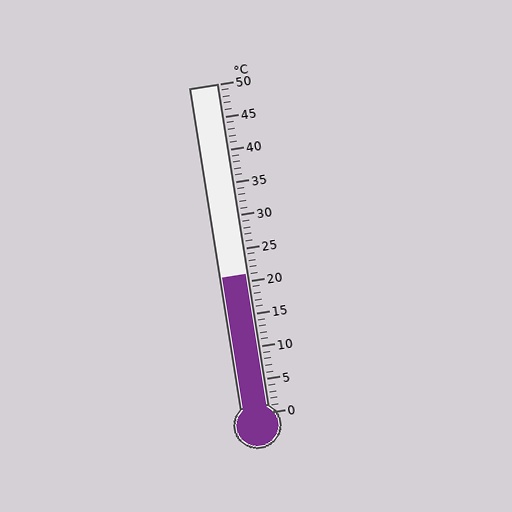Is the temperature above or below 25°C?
The temperature is below 25°C.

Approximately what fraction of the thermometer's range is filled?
The thermometer is filled to approximately 40% of its range.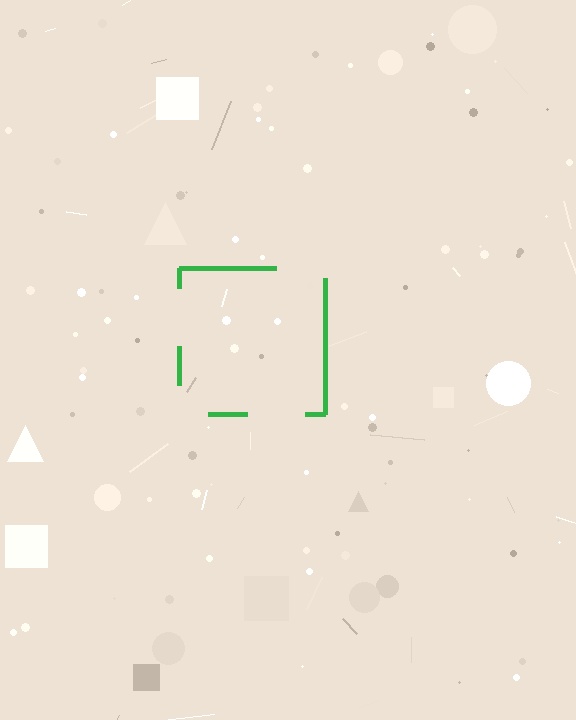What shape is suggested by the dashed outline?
The dashed outline suggests a square.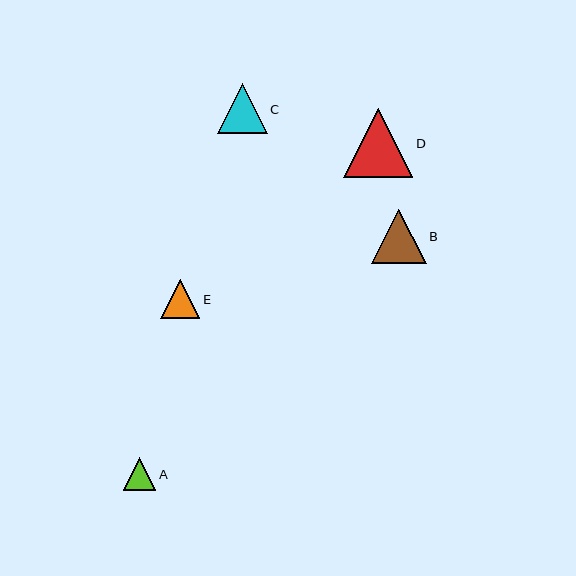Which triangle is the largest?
Triangle D is the largest with a size of approximately 69 pixels.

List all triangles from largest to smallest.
From largest to smallest: D, B, C, E, A.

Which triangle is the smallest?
Triangle A is the smallest with a size of approximately 33 pixels.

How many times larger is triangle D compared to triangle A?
Triangle D is approximately 2.1 times the size of triangle A.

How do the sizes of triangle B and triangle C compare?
Triangle B and triangle C are approximately the same size.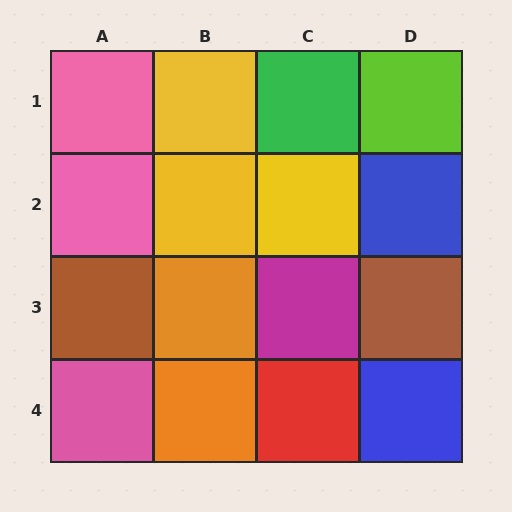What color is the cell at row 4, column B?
Orange.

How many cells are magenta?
1 cell is magenta.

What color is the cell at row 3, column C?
Magenta.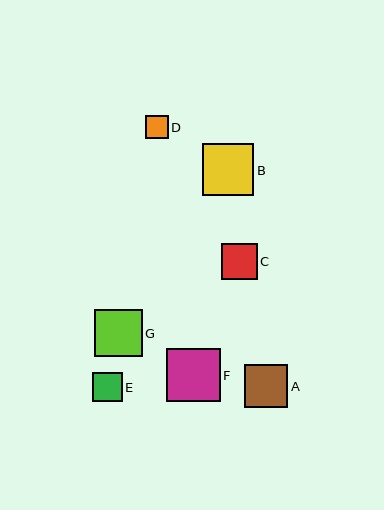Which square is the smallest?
Square D is the smallest with a size of approximately 22 pixels.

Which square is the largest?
Square F is the largest with a size of approximately 54 pixels.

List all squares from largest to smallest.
From largest to smallest: F, B, G, A, C, E, D.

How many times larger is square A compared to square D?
Square A is approximately 1.9 times the size of square D.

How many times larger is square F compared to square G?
Square F is approximately 1.1 times the size of square G.